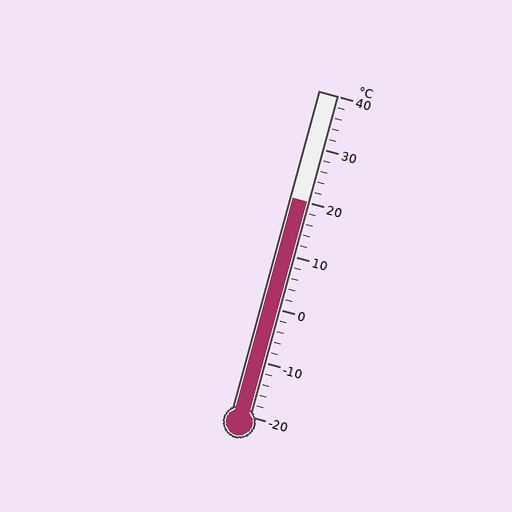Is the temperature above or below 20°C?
The temperature is at 20°C.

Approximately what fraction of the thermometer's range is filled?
The thermometer is filled to approximately 65% of its range.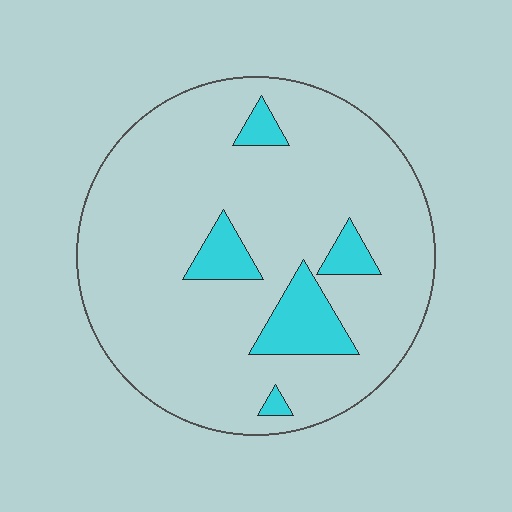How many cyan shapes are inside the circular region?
5.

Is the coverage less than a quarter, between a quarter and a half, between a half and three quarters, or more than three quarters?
Less than a quarter.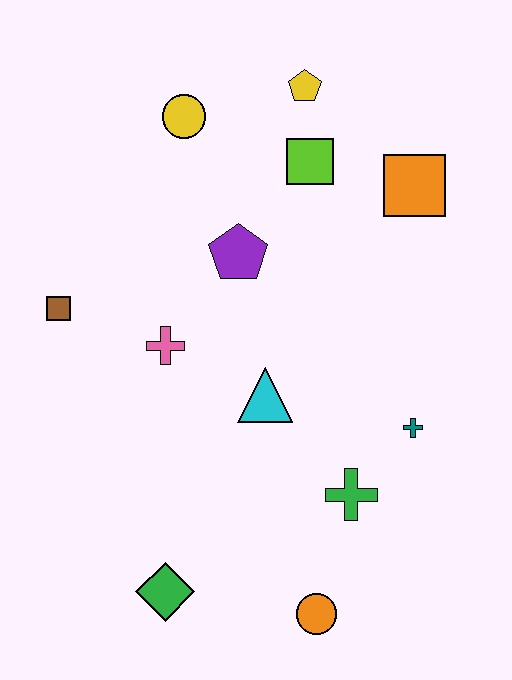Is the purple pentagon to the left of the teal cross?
Yes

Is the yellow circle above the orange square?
Yes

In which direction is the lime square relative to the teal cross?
The lime square is above the teal cross.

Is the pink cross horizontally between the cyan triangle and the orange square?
No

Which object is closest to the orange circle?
The green cross is closest to the orange circle.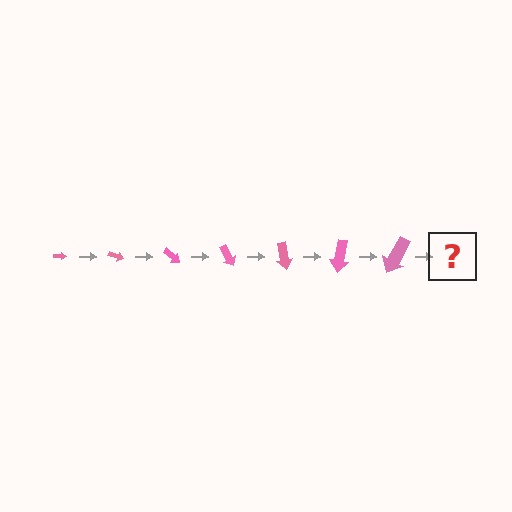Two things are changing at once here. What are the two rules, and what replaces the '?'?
The two rules are that the arrow grows larger each step and it rotates 20 degrees each step. The '?' should be an arrow, larger than the previous one and rotated 140 degrees from the start.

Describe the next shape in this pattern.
It should be an arrow, larger than the previous one and rotated 140 degrees from the start.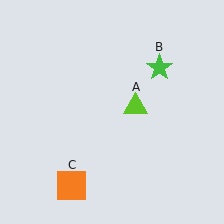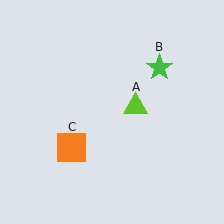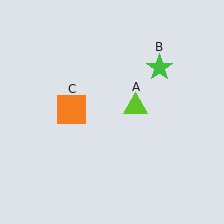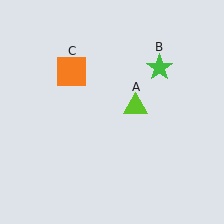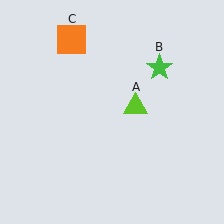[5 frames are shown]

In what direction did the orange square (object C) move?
The orange square (object C) moved up.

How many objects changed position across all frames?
1 object changed position: orange square (object C).